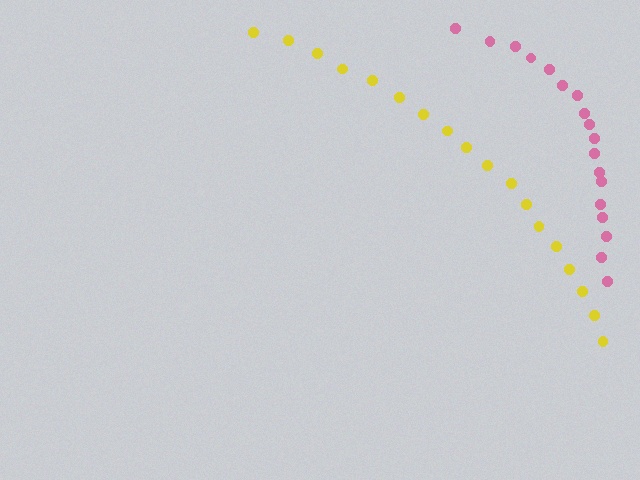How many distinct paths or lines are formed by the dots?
There are 2 distinct paths.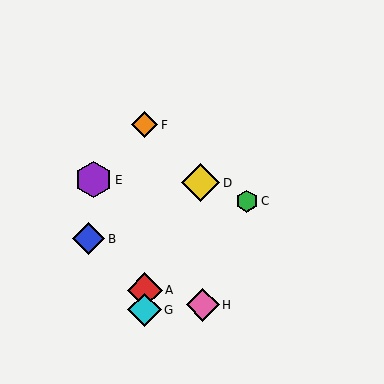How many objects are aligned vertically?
3 objects (A, F, G) are aligned vertically.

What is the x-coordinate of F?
Object F is at x≈145.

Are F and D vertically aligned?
No, F is at x≈145 and D is at x≈201.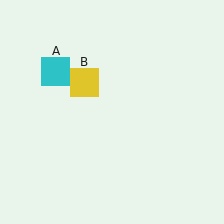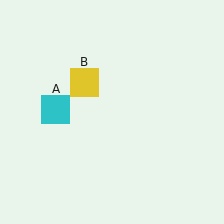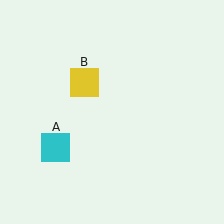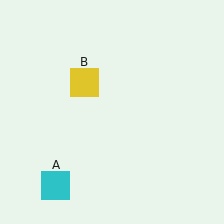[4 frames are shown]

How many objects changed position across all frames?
1 object changed position: cyan square (object A).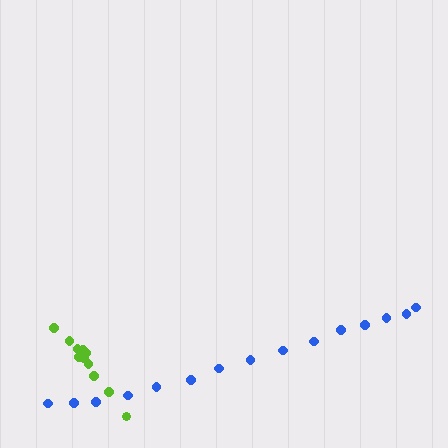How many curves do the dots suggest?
There are 2 distinct paths.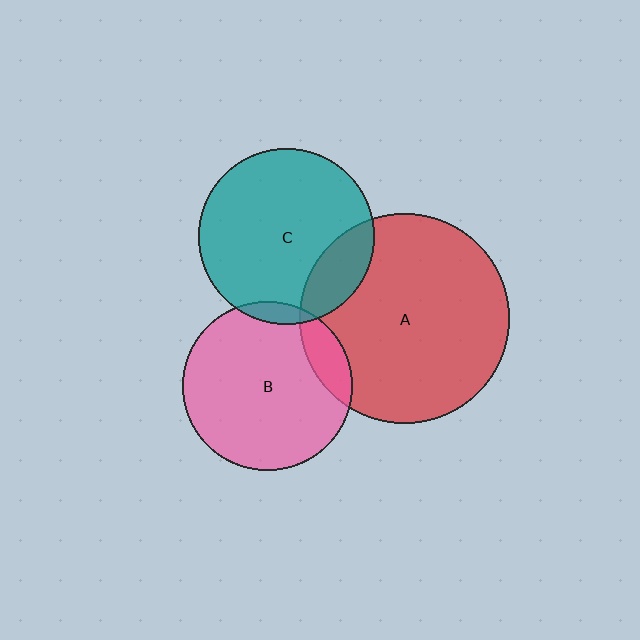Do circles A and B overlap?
Yes.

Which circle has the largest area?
Circle A (red).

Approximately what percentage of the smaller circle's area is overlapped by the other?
Approximately 15%.